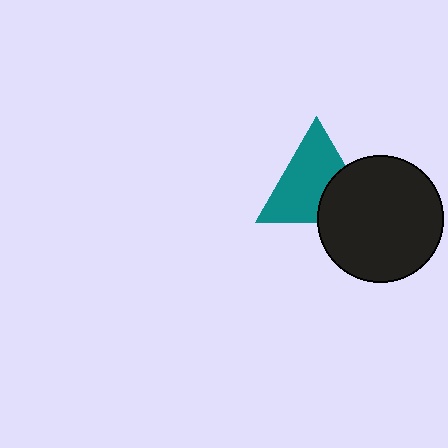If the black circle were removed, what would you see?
You would see the complete teal triangle.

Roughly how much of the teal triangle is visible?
Most of it is visible (roughly 68%).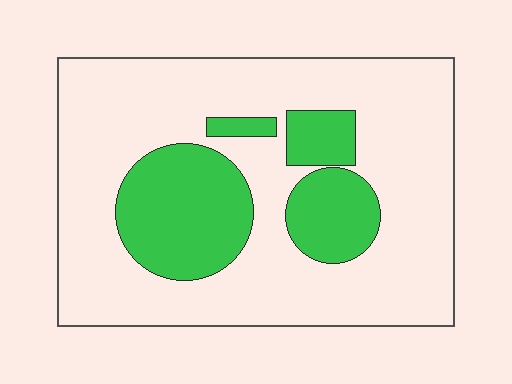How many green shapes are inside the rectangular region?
4.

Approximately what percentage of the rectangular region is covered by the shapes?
Approximately 25%.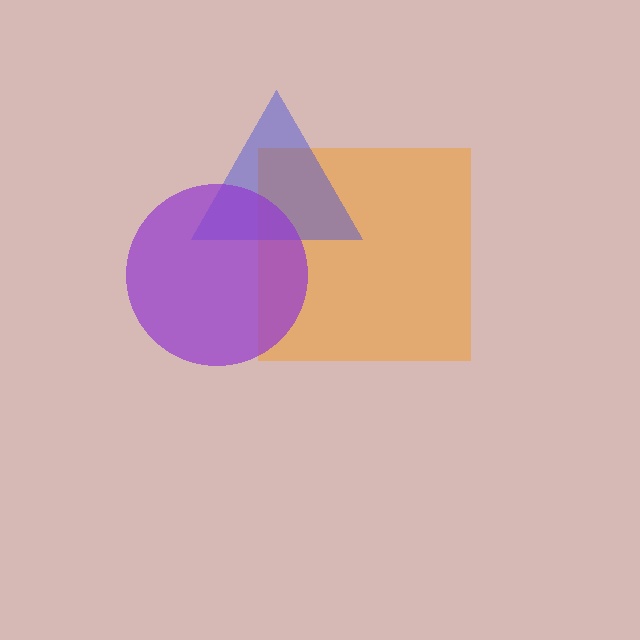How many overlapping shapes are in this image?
There are 3 overlapping shapes in the image.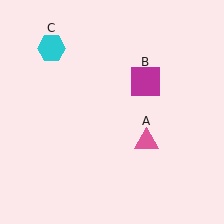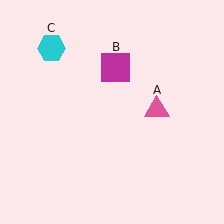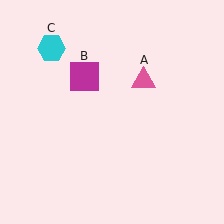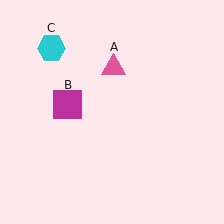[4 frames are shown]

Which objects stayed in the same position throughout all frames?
Cyan hexagon (object C) remained stationary.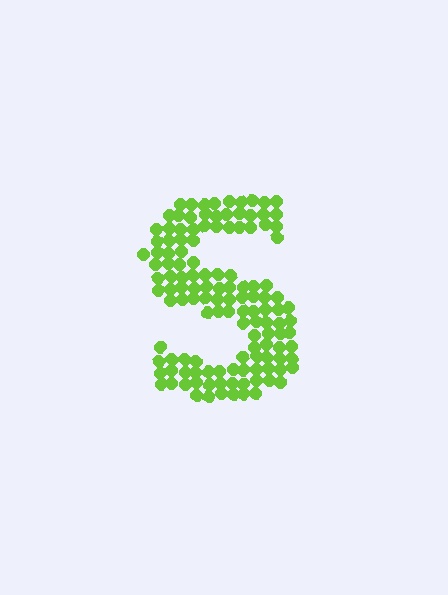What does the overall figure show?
The overall figure shows the letter S.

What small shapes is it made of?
It is made of small circles.